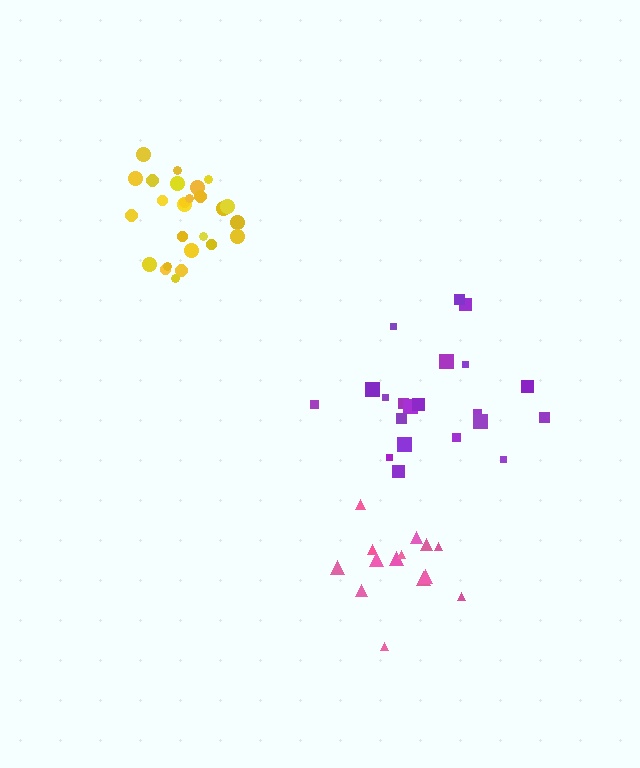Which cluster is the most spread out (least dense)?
Purple.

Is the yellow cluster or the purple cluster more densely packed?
Yellow.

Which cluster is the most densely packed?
Yellow.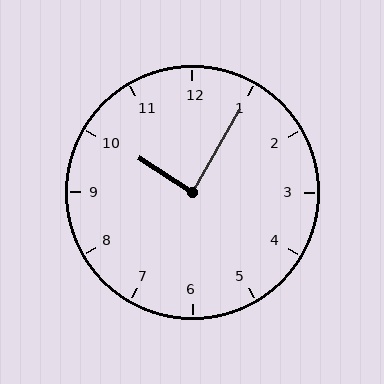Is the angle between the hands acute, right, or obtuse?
It is right.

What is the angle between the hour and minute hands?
Approximately 88 degrees.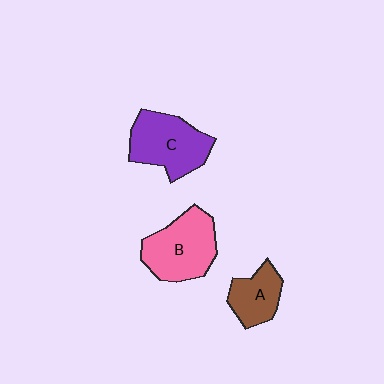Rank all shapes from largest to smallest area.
From largest to smallest: B (pink), C (purple), A (brown).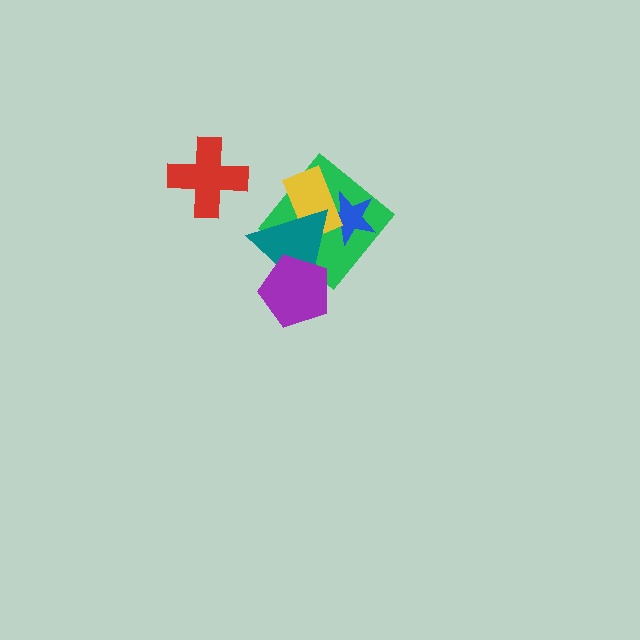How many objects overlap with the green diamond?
4 objects overlap with the green diamond.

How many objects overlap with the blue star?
3 objects overlap with the blue star.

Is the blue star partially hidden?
Yes, it is partially covered by another shape.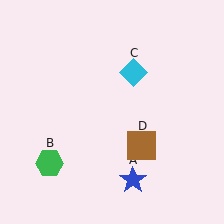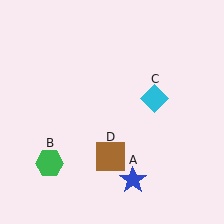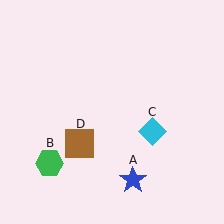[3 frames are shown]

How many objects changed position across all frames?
2 objects changed position: cyan diamond (object C), brown square (object D).